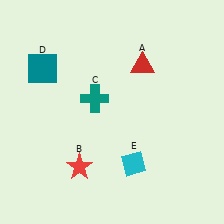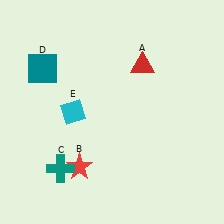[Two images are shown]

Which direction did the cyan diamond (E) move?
The cyan diamond (E) moved left.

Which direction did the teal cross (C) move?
The teal cross (C) moved down.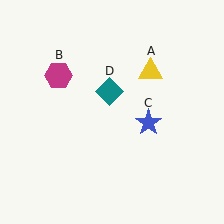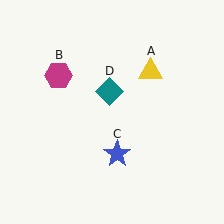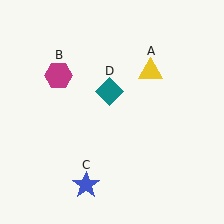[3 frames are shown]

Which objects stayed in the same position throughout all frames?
Yellow triangle (object A) and magenta hexagon (object B) and teal diamond (object D) remained stationary.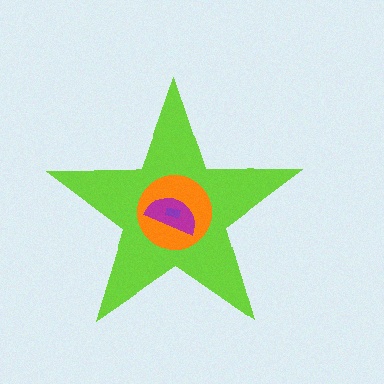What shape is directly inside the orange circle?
The magenta semicircle.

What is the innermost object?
The purple rectangle.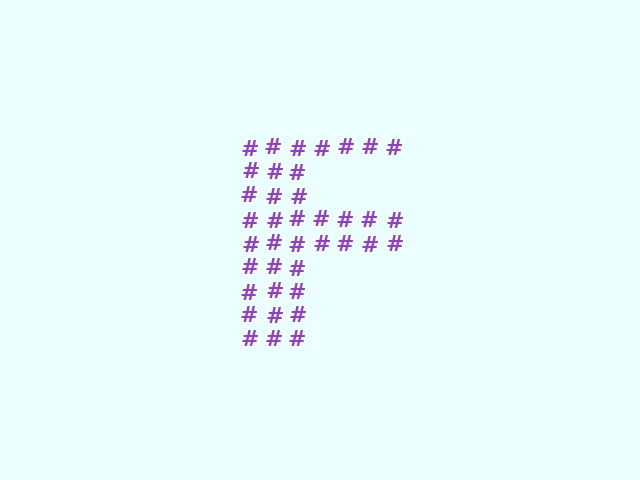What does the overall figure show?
The overall figure shows the letter F.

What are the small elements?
The small elements are hash symbols.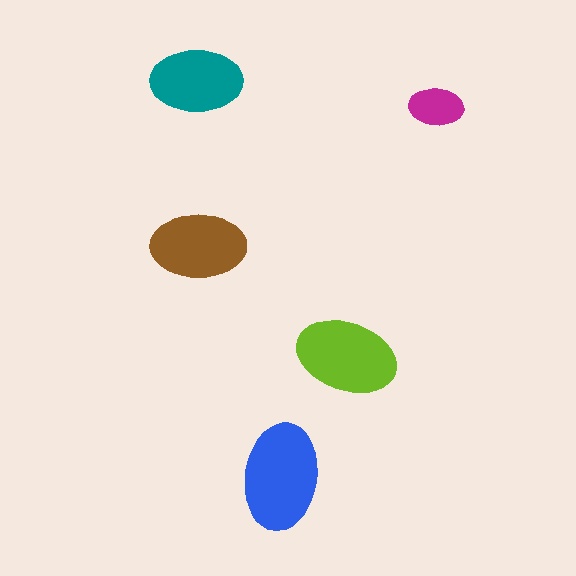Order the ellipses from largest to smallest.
the blue one, the lime one, the brown one, the teal one, the magenta one.